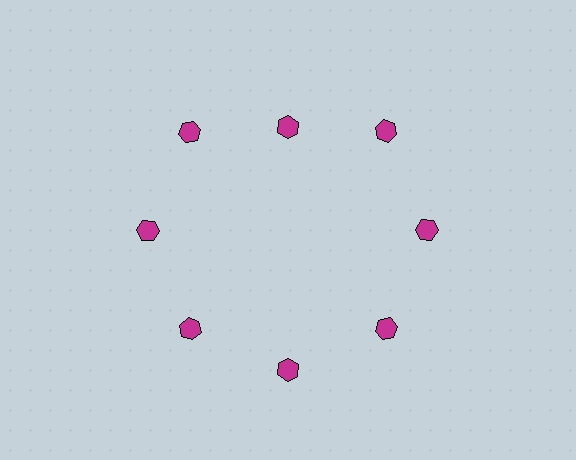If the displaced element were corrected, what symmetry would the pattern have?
It would have 8-fold rotational symmetry — the pattern would map onto itself every 45 degrees.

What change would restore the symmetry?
The symmetry would be restored by moving it outward, back onto the ring so that all 8 hexagons sit at equal angles and equal distance from the center.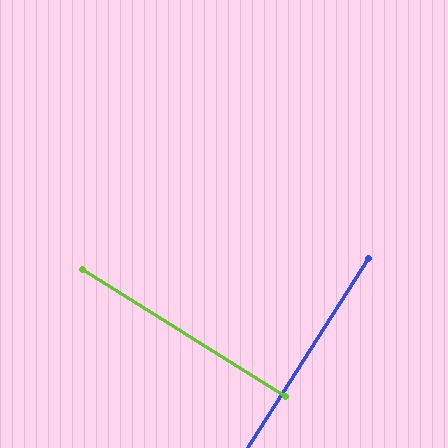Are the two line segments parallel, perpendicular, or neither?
Perpendicular — they meet at approximately 90°.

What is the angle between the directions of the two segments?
Approximately 90 degrees.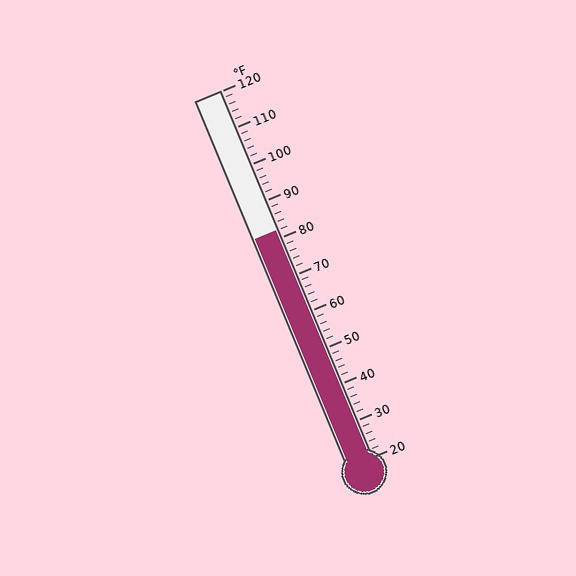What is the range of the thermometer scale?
The thermometer scale ranges from 20°F to 120°F.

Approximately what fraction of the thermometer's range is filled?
The thermometer is filled to approximately 60% of its range.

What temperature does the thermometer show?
The thermometer shows approximately 82°F.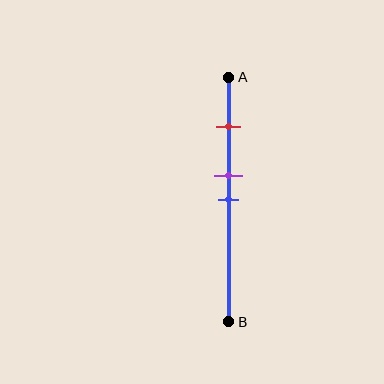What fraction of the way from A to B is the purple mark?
The purple mark is approximately 40% (0.4) of the way from A to B.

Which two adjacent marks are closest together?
The purple and blue marks are the closest adjacent pair.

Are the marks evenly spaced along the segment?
No, the marks are not evenly spaced.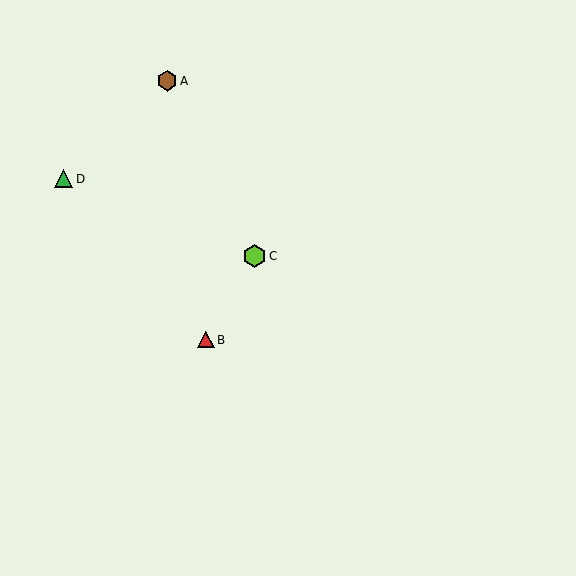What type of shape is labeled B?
Shape B is a red triangle.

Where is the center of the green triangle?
The center of the green triangle is at (63, 179).